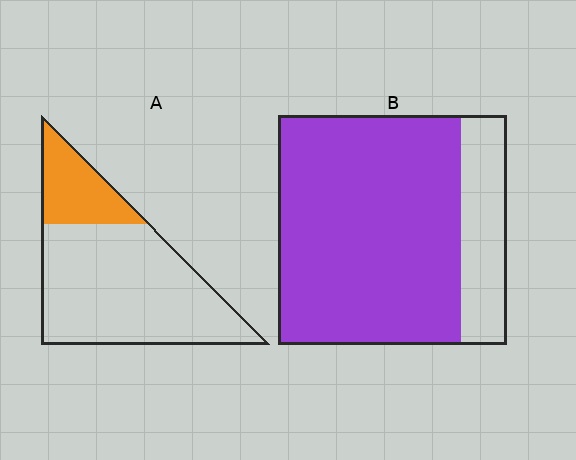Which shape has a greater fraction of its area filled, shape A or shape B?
Shape B.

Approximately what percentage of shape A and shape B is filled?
A is approximately 25% and B is approximately 80%.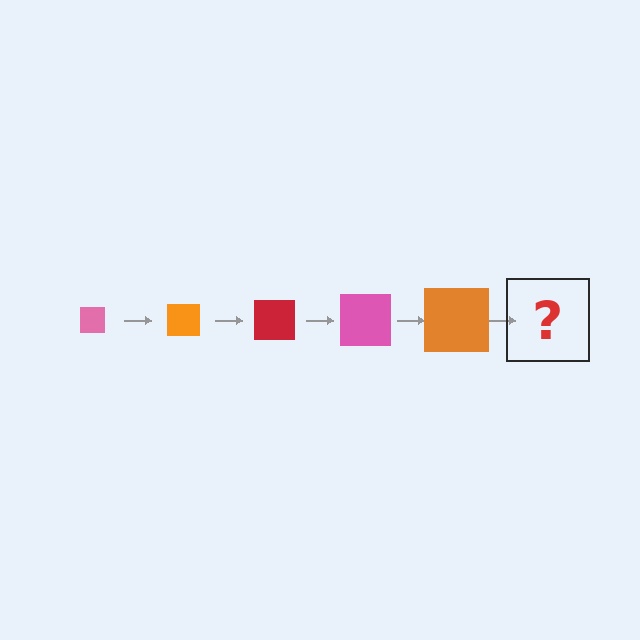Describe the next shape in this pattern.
It should be a red square, larger than the previous one.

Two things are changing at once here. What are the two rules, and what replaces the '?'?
The two rules are that the square grows larger each step and the color cycles through pink, orange, and red. The '?' should be a red square, larger than the previous one.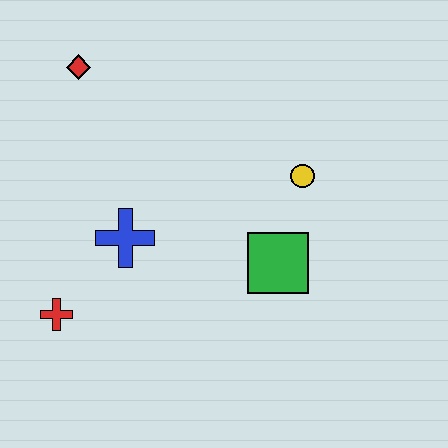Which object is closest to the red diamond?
The blue cross is closest to the red diamond.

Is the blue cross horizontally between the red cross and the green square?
Yes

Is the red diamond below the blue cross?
No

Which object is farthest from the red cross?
The yellow circle is farthest from the red cross.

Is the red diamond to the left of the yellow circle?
Yes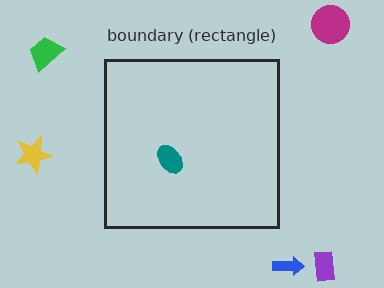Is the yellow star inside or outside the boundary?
Outside.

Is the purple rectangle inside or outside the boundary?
Outside.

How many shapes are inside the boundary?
1 inside, 5 outside.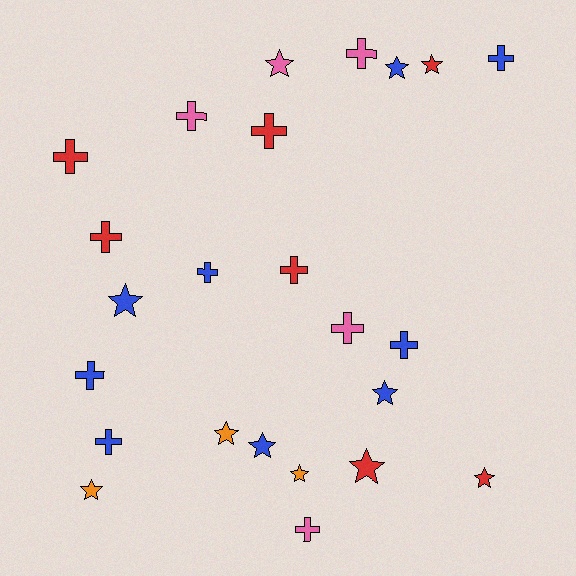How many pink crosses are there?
There are 4 pink crosses.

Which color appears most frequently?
Blue, with 9 objects.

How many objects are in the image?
There are 24 objects.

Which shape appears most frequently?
Cross, with 13 objects.